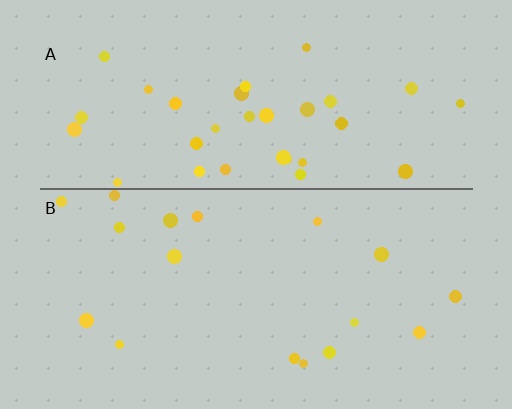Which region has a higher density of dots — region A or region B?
A (the top).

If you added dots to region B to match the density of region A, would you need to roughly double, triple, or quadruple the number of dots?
Approximately double.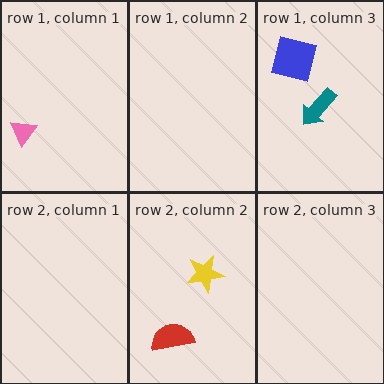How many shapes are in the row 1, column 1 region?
1.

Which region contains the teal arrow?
The row 1, column 3 region.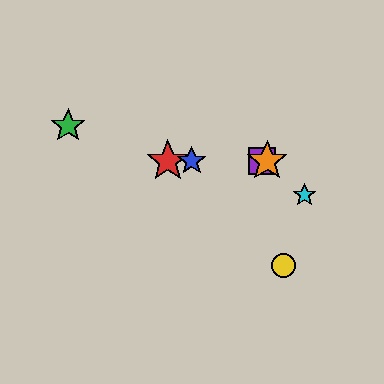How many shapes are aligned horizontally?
4 shapes (the red star, the blue star, the purple square, the orange star) are aligned horizontally.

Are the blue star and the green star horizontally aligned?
No, the blue star is at y≈161 and the green star is at y≈126.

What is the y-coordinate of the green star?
The green star is at y≈126.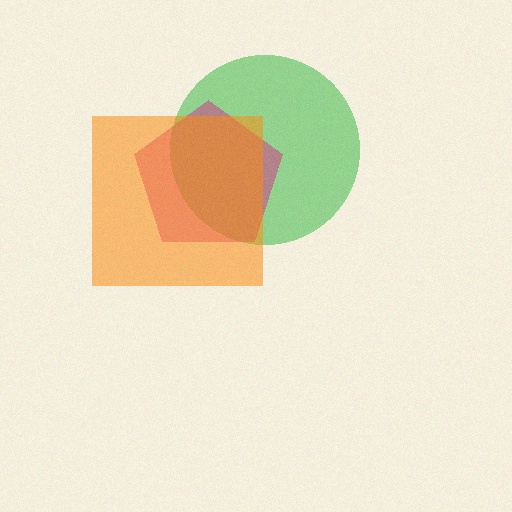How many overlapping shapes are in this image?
There are 3 overlapping shapes in the image.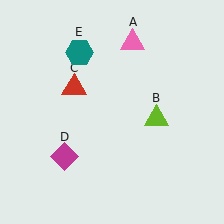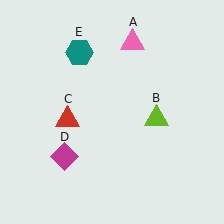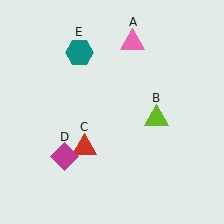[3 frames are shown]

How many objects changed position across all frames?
1 object changed position: red triangle (object C).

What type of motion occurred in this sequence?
The red triangle (object C) rotated counterclockwise around the center of the scene.